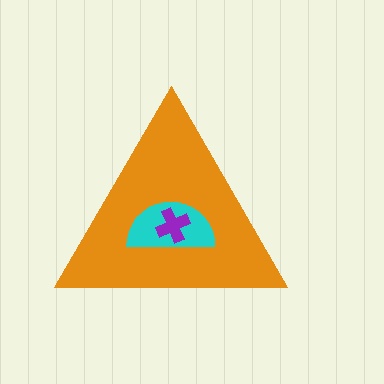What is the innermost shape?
The purple cross.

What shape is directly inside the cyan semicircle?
The purple cross.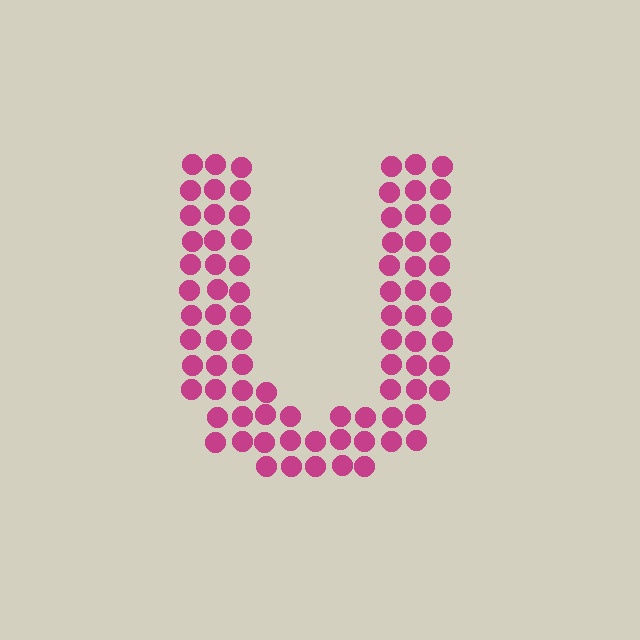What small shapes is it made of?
It is made of small circles.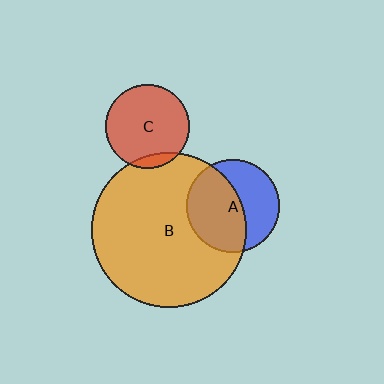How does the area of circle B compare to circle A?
Approximately 2.8 times.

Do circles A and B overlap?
Yes.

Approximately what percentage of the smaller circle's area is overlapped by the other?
Approximately 55%.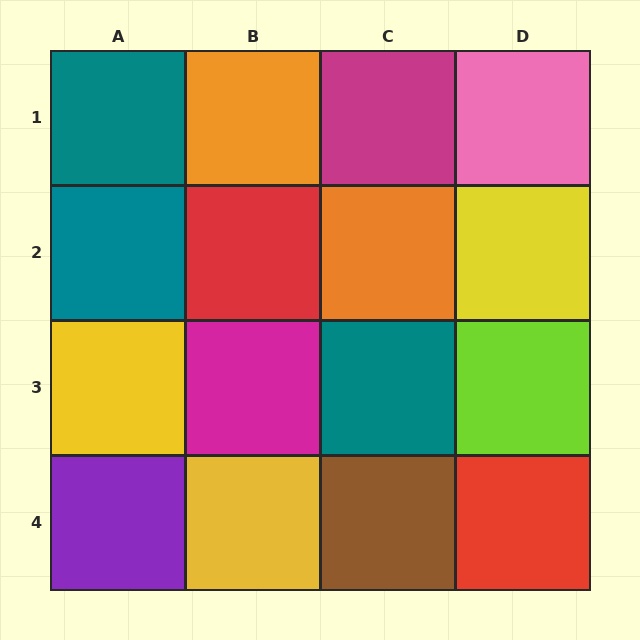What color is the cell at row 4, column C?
Brown.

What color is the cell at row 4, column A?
Purple.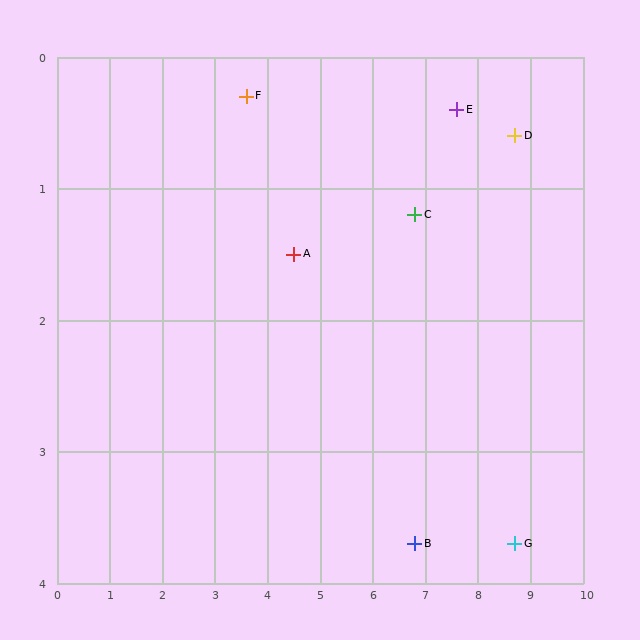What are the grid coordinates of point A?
Point A is at approximately (4.5, 1.5).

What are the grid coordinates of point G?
Point G is at approximately (8.7, 3.7).